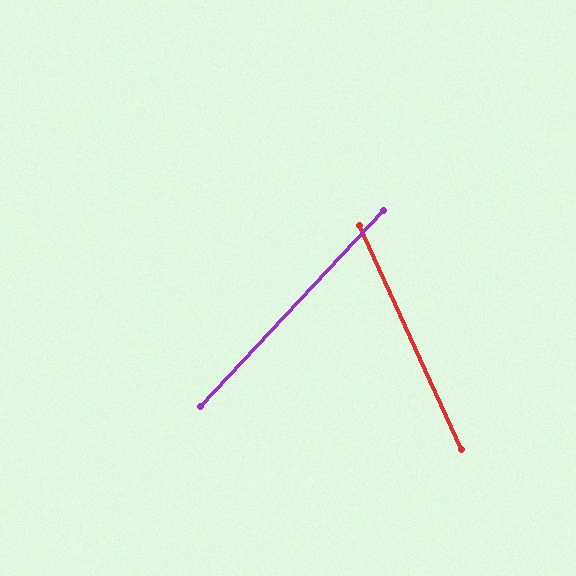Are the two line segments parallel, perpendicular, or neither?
Neither parallel nor perpendicular — they differ by about 68°.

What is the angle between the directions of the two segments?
Approximately 68 degrees.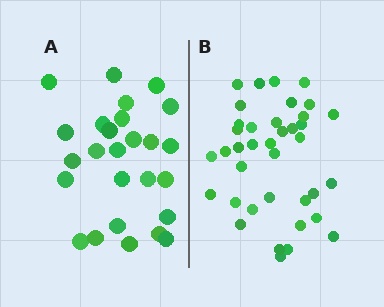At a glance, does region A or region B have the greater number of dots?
Region B (the right region) has more dots.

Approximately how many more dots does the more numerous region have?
Region B has roughly 12 or so more dots than region A.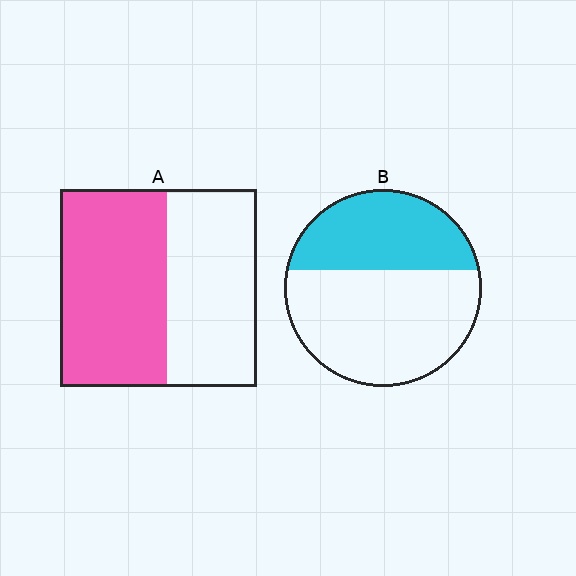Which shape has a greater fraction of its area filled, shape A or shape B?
Shape A.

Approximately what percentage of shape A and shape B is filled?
A is approximately 55% and B is approximately 40%.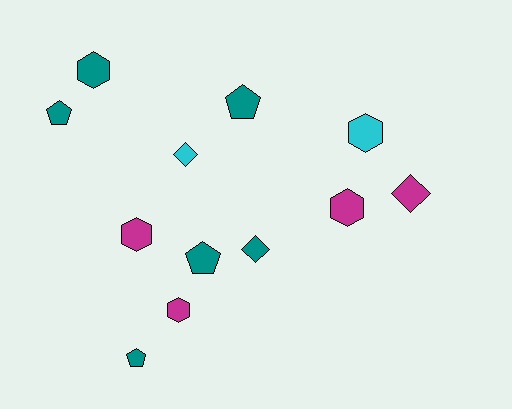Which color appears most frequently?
Teal, with 6 objects.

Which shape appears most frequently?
Hexagon, with 5 objects.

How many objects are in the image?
There are 12 objects.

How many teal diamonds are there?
There is 1 teal diamond.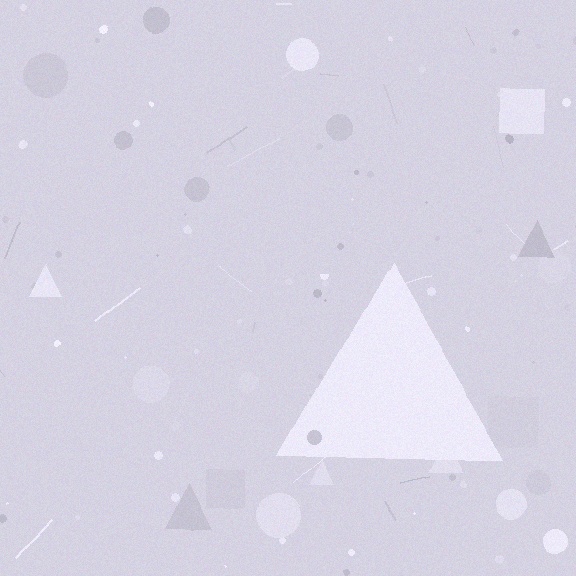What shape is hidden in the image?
A triangle is hidden in the image.